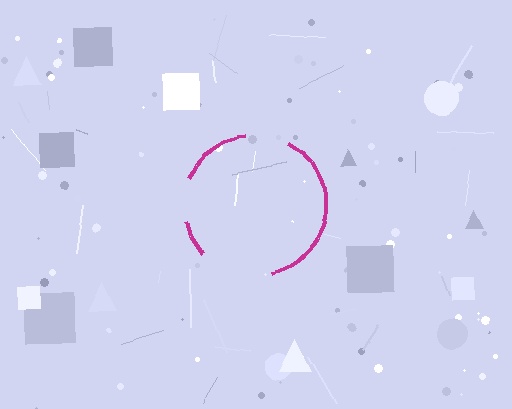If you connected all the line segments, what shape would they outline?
They would outline a circle.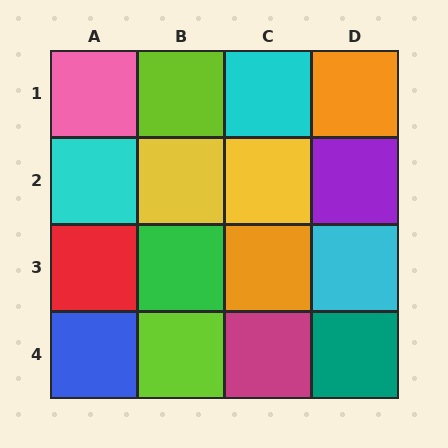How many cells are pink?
1 cell is pink.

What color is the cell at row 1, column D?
Orange.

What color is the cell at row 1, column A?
Pink.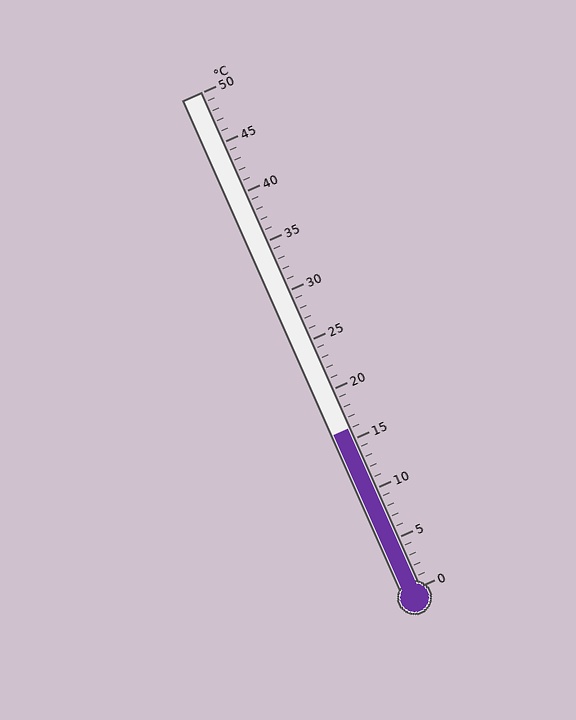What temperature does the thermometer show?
The thermometer shows approximately 16°C.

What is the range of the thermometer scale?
The thermometer scale ranges from 0°C to 50°C.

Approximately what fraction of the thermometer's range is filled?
The thermometer is filled to approximately 30% of its range.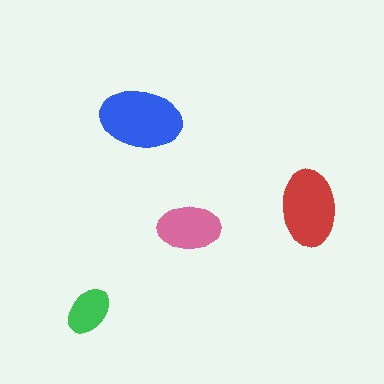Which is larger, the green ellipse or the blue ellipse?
The blue one.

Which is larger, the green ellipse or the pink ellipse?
The pink one.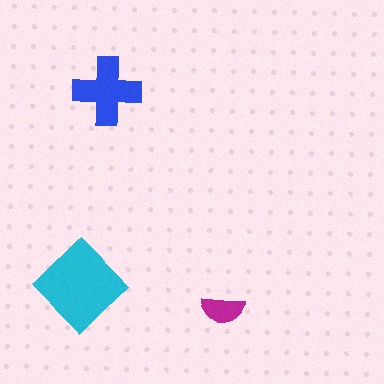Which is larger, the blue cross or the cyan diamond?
The cyan diamond.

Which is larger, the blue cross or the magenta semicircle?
The blue cross.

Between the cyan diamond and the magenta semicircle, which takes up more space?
The cyan diamond.